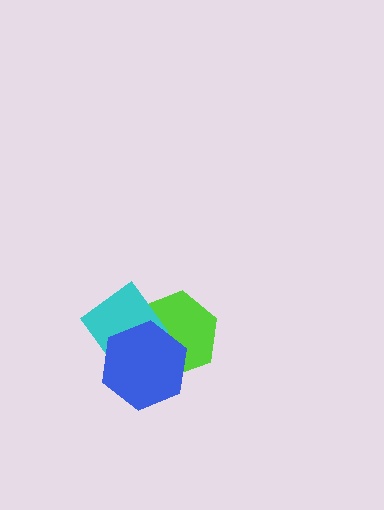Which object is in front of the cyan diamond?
The blue hexagon is in front of the cyan diamond.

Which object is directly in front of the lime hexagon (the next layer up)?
The cyan diamond is directly in front of the lime hexagon.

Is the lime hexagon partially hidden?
Yes, it is partially covered by another shape.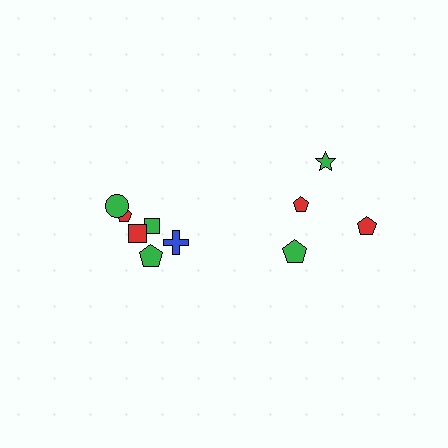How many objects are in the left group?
There are 6 objects.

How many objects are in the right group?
There are 4 objects.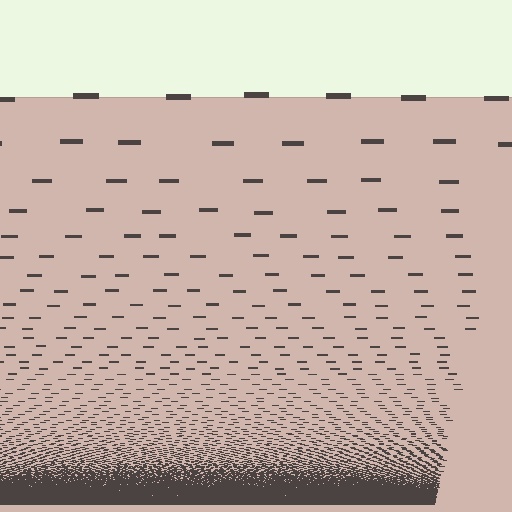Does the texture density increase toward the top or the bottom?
Density increases toward the bottom.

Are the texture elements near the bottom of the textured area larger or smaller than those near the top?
Smaller. The gradient is inverted — elements near the bottom are smaller and denser.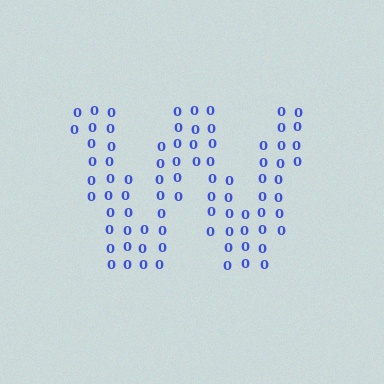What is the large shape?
The large shape is the letter W.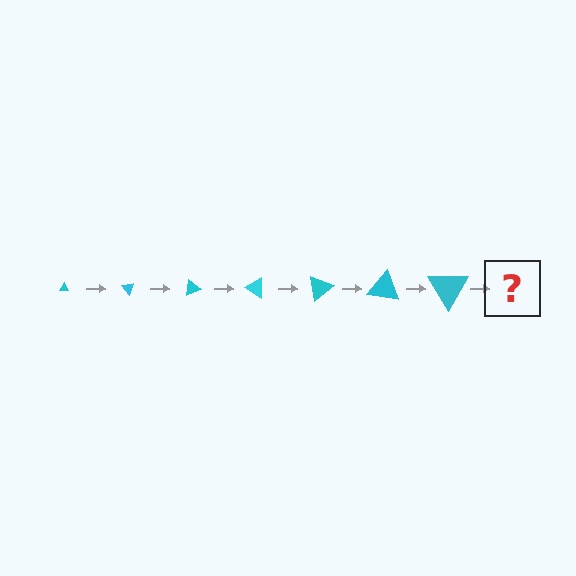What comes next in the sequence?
The next element should be a triangle, larger than the previous one and rotated 350 degrees from the start.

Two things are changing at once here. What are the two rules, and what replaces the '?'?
The two rules are that the triangle grows larger each step and it rotates 50 degrees each step. The '?' should be a triangle, larger than the previous one and rotated 350 degrees from the start.